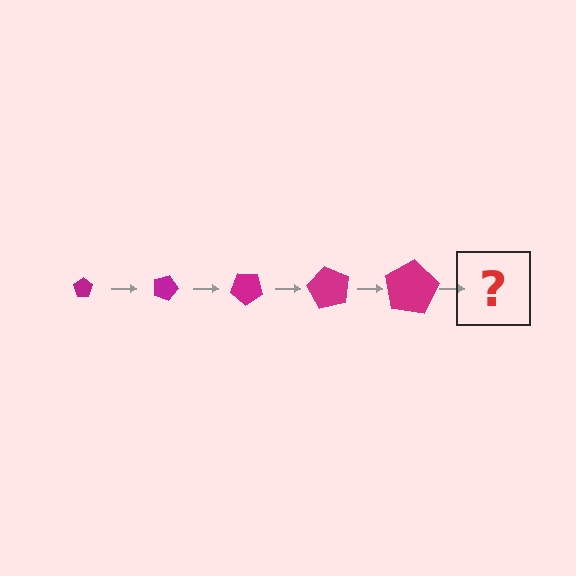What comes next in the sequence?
The next element should be a pentagon, larger than the previous one and rotated 100 degrees from the start.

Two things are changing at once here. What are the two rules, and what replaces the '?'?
The two rules are that the pentagon grows larger each step and it rotates 20 degrees each step. The '?' should be a pentagon, larger than the previous one and rotated 100 degrees from the start.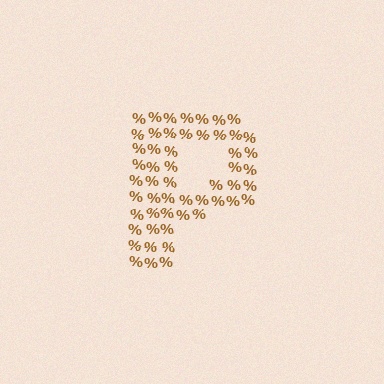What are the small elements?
The small elements are percent signs.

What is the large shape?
The large shape is the letter P.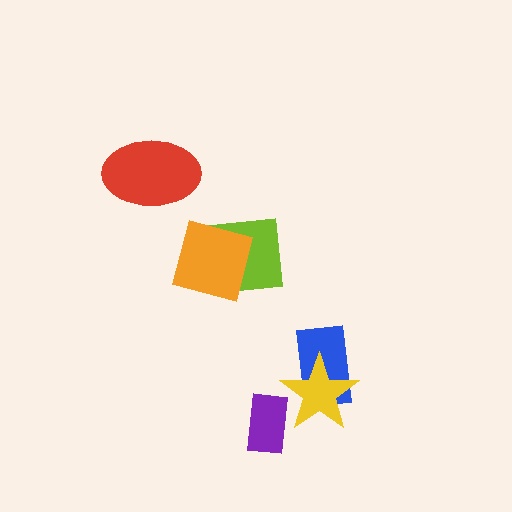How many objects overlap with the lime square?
1 object overlaps with the lime square.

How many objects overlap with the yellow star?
2 objects overlap with the yellow star.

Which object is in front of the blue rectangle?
The yellow star is in front of the blue rectangle.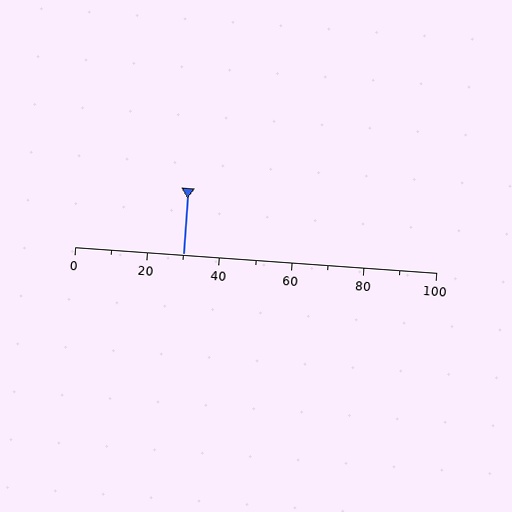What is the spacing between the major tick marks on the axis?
The major ticks are spaced 20 apart.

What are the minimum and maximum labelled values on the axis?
The axis runs from 0 to 100.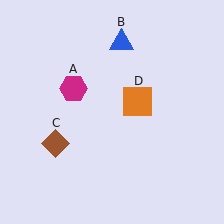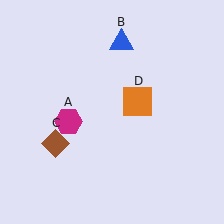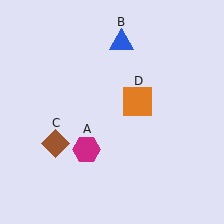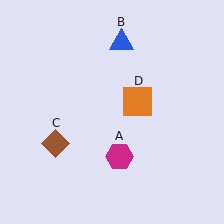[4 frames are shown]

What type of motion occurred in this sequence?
The magenta hexagon (object A) rotated counterclockwise around the center of the scene.